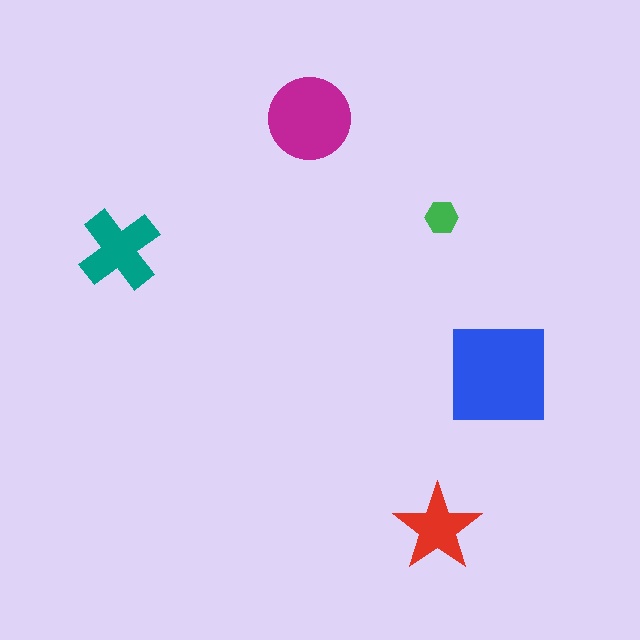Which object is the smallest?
The green hexagon.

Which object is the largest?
The blue square.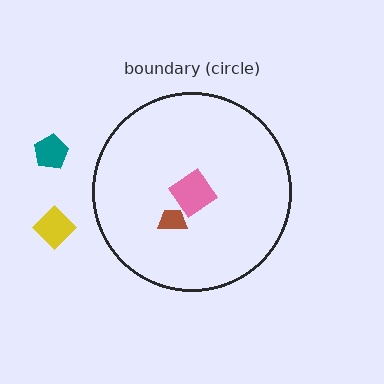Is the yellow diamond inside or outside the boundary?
Outside.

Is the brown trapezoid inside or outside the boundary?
Inside.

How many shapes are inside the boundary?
2 inside, 2 outside.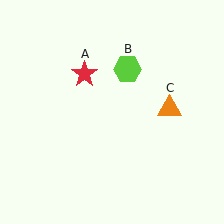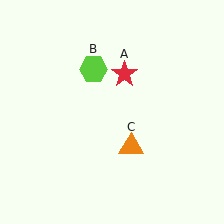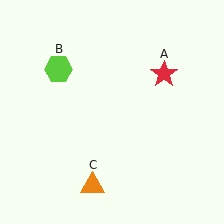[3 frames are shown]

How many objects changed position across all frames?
3 objects changed position: red star (object A), lime hexagon (object B), orange triangle (object C).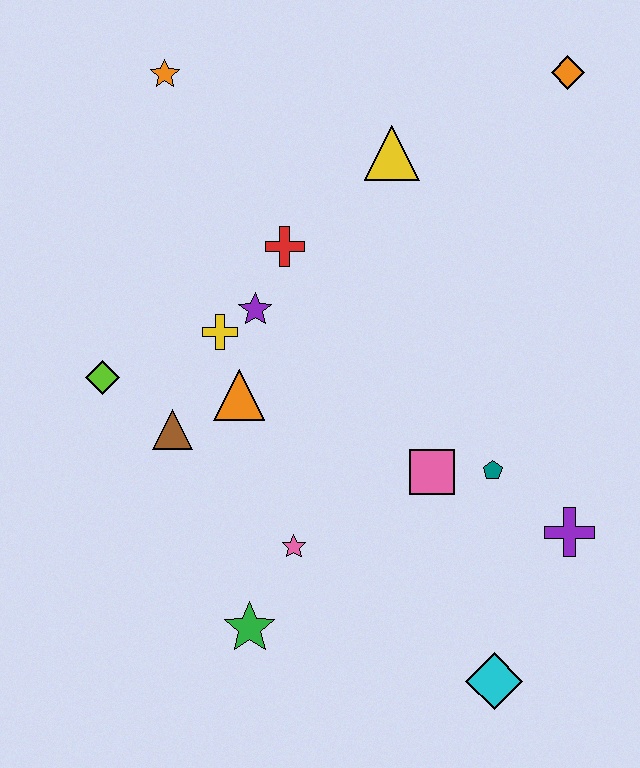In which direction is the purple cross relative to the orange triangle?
The purple cross is to the right of the orange triangle.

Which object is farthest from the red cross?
The cyan diamond is farthest from the red cross.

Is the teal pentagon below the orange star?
Yes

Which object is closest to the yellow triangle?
The red cross is closest to the yellow triangle.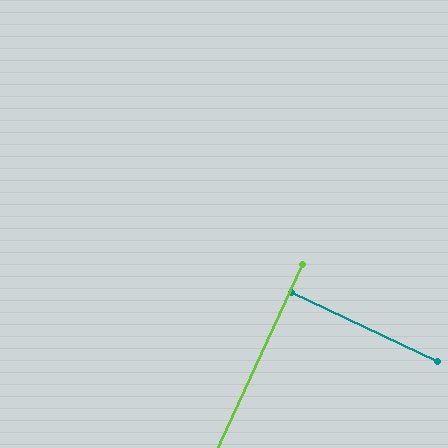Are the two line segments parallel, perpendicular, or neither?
Perpendicular — they meet at approximately 89°.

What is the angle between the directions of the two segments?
Approximately 89 degrees.